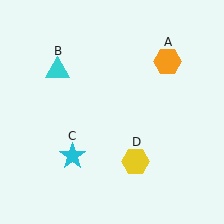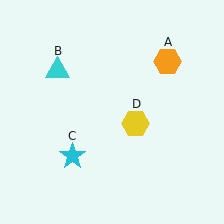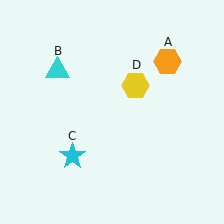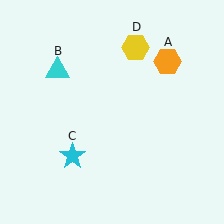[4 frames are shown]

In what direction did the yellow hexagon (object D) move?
The yellow hexagon (object D) moved up.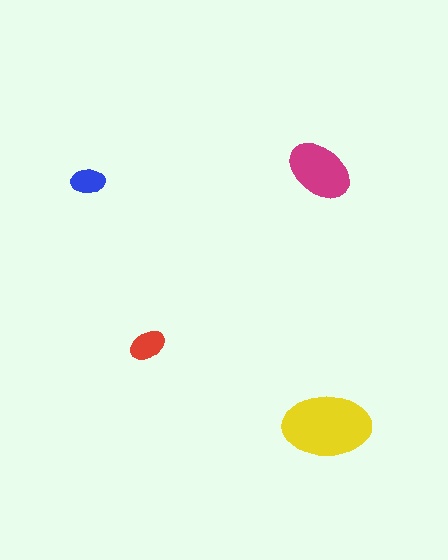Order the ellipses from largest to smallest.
the yellow one, the magenta one, the red one, the blue one.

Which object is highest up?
The magenta ellipse is topmost.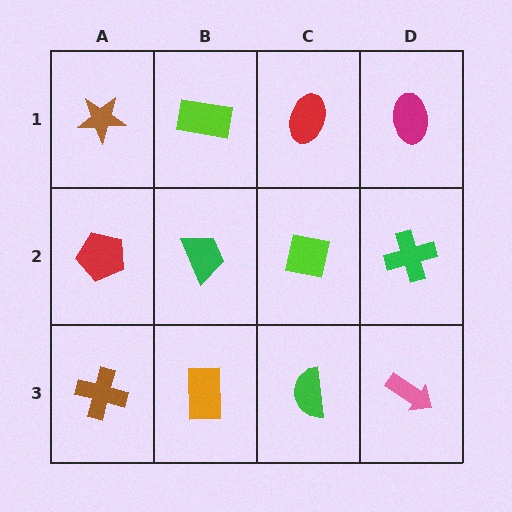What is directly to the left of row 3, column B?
A brown cross.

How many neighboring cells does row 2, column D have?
3.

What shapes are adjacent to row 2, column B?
A lime rectangle (row 1, column B), an orange rectangle (row 3, column B), a red pentagon (row 2, column A), a lime square (row 2, column C).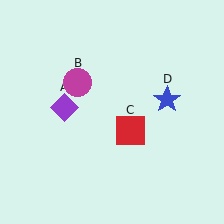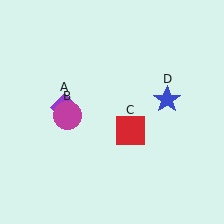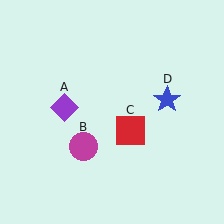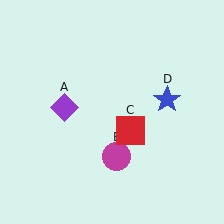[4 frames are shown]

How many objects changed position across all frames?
1 object changed position: magenta circle (object B).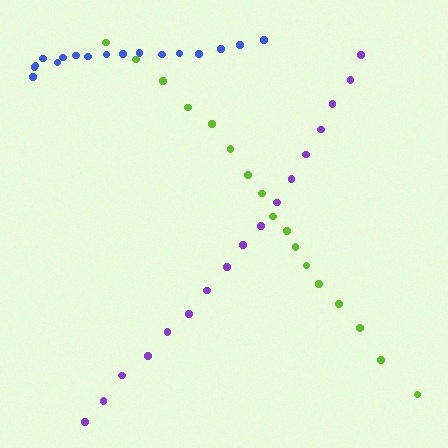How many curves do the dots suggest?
There are 3 distinct paths.